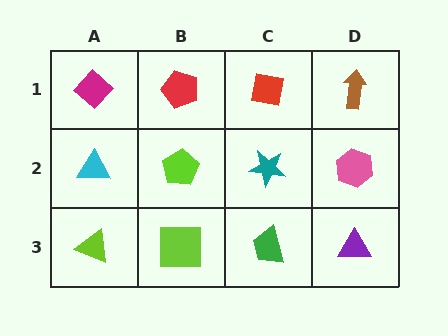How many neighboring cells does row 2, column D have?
3.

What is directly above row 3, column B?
A lime pentagon.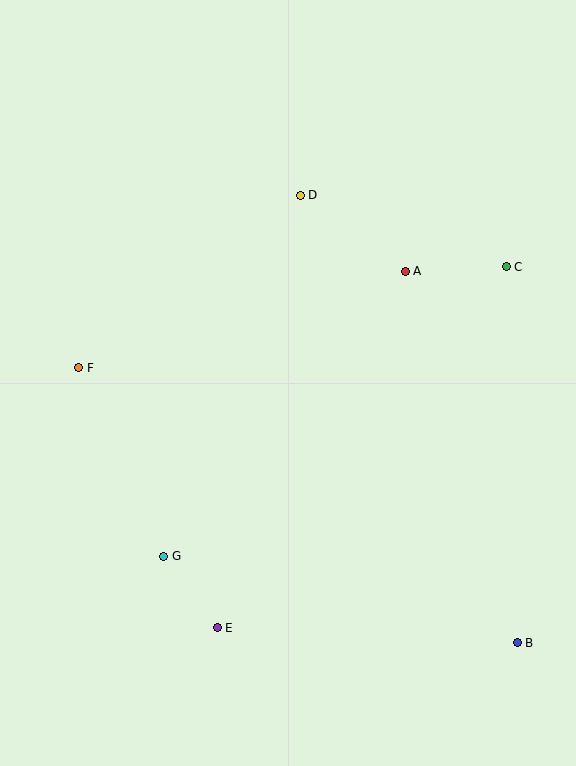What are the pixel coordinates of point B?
Point B is at (517, 643).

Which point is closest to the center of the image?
Point A at (405, 271) is closest to the center.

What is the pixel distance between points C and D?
The distance between C and D is 218 pixels.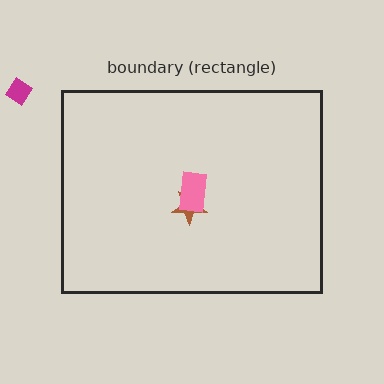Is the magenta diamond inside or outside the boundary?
Outside.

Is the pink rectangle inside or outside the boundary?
Inside.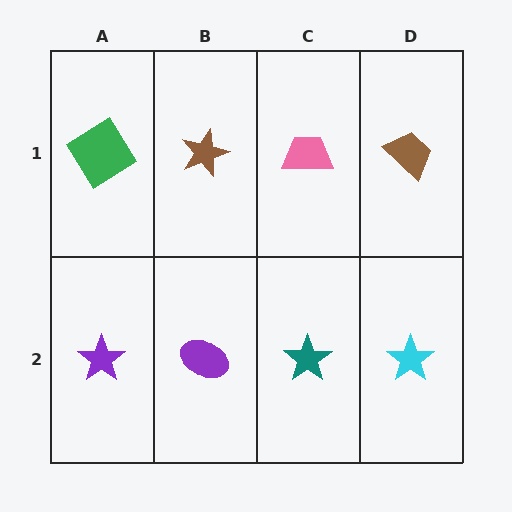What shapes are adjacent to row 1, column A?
A purple star (row 2, column A), a brown star (row 1, column B).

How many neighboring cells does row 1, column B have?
3.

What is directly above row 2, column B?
A brown star.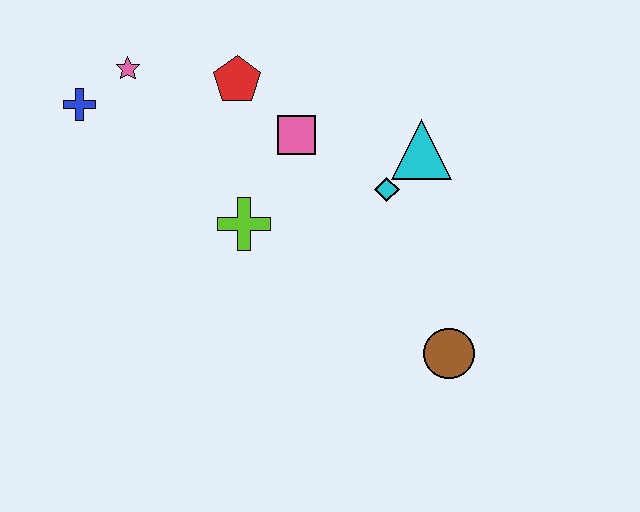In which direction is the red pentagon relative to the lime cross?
The red pentagon is above the lime cross.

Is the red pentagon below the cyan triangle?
No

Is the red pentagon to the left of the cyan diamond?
Yes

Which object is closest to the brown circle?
The cyan diamond is closest to the brown circle.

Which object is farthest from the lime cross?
The brown circle is farthest from the lime cross.